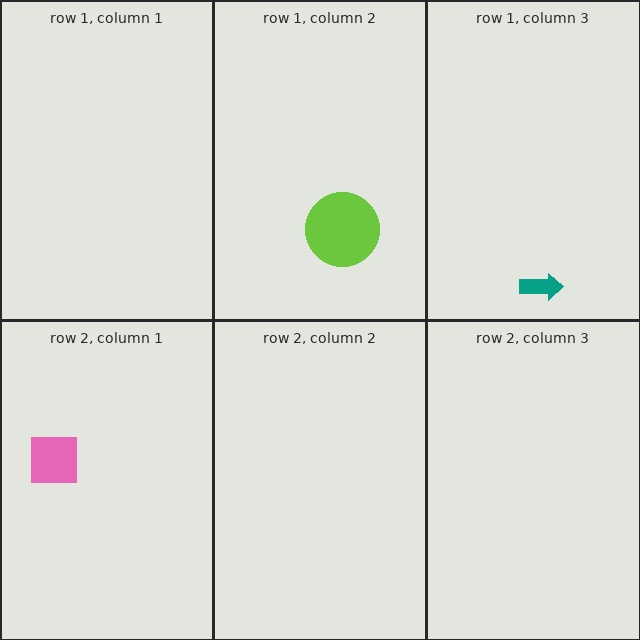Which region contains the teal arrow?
The row 1, column 3 region.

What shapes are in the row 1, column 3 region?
The teal arrow.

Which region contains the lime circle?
The row 1, column 2 region.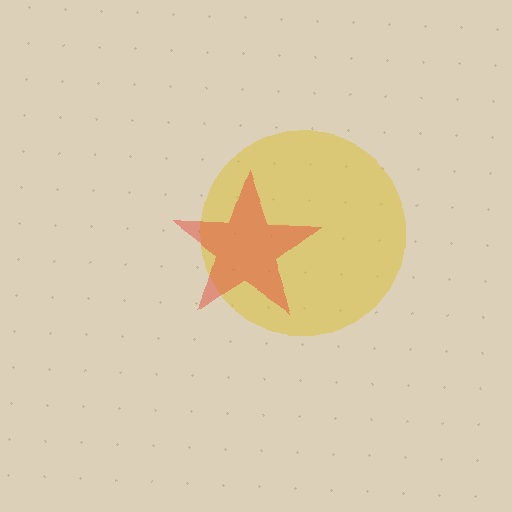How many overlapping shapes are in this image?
There are 2 overlapping shapes in the image.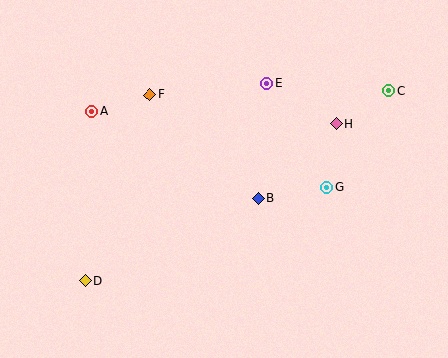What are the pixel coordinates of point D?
Point D is at (85, 281).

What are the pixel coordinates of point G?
Point G is at (327, 187).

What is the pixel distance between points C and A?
The distance between C and A is 299 pixels.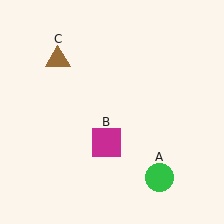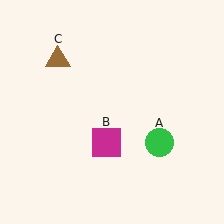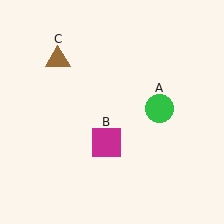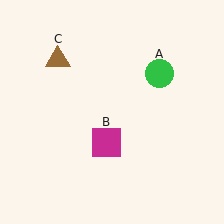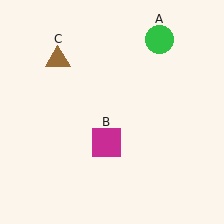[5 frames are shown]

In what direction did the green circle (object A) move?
The green circle (object A) moved up.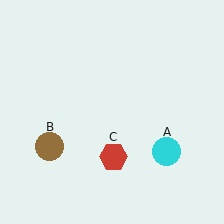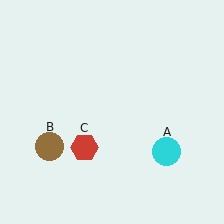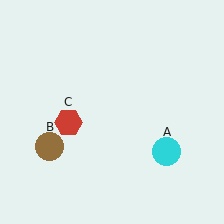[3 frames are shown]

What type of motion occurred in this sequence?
The red hexagon (object C) rotated clockwise around the center of the scene.